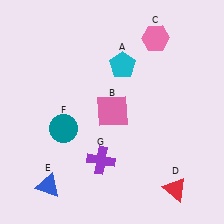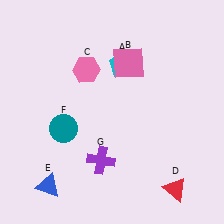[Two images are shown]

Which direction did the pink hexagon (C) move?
The pink hexagon (C) moved left.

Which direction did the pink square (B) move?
The pink square (B) moved up.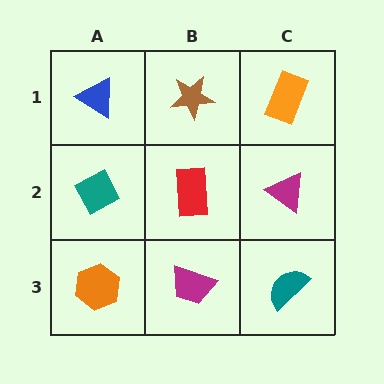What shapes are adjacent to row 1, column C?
A magenta triangle (row 2, column C), a brown star (row 1, column B).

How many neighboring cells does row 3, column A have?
2.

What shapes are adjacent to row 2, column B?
A brown star (row 1, column B), a magenta trapezoid (row 3, column B), a teal diamond (row 2, column A), a magenta triangle (row 2, column C).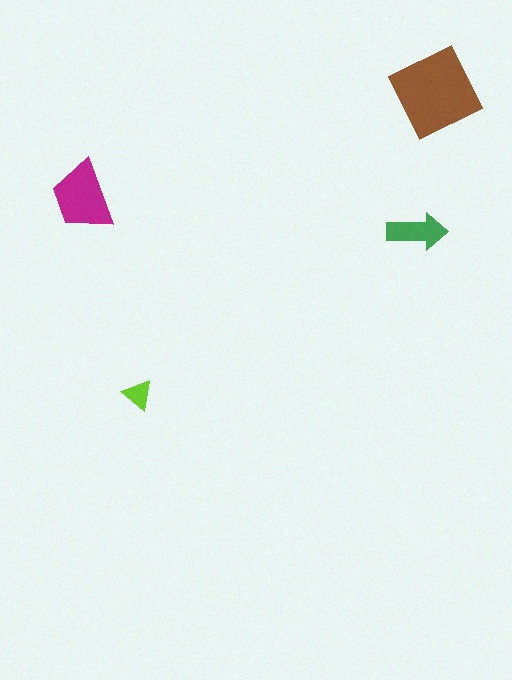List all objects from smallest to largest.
The lime triangle, the green arrow, the magenta trapezoid, the brown diamond.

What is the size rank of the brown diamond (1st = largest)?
1st.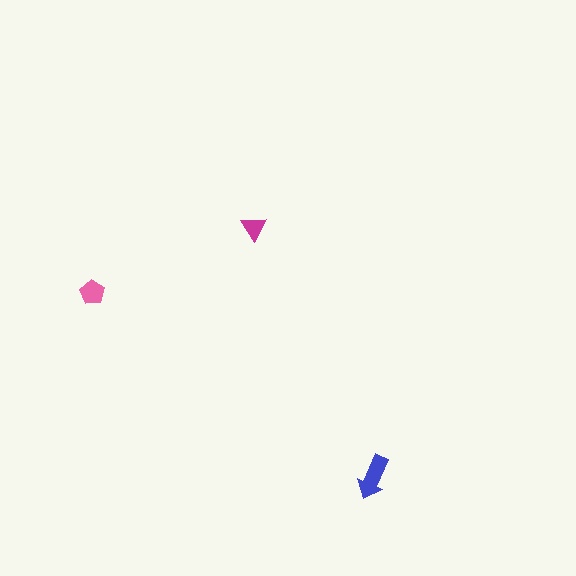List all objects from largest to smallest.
The blue arrow, the pink pentagon, the magenta triangle.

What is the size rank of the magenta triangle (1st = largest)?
3rd.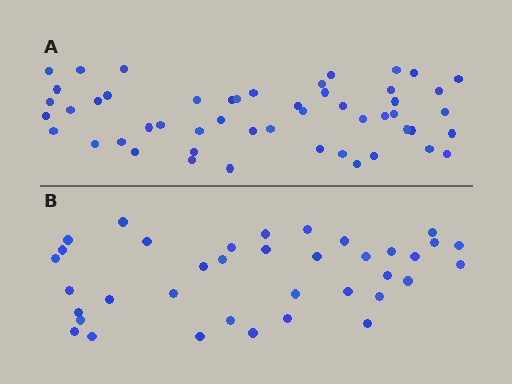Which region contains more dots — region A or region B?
Region A (the top region) has more dots.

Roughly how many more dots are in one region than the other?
Region A has approximately 15 more dots than region B.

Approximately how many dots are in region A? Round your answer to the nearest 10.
About 50 dots. (The exact count is 51, which rounds to 50.)